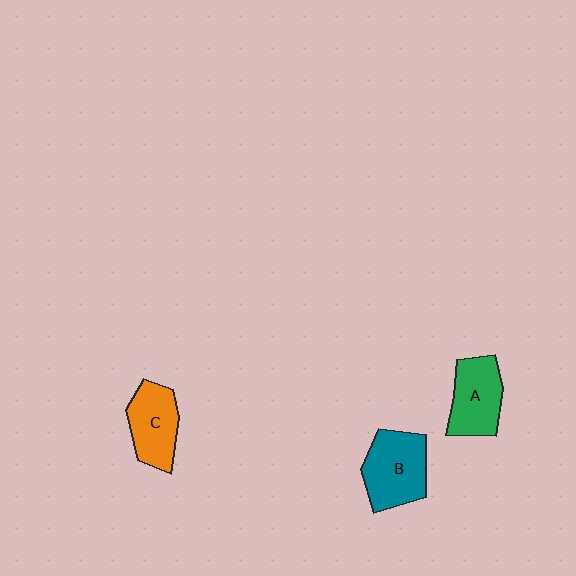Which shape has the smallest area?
Shape C (orange).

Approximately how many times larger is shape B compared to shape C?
Approximately 1.2 times.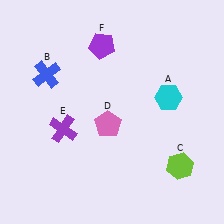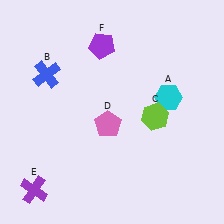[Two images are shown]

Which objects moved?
The objects that moved are: the lime hexagon (C), the purple cross (E).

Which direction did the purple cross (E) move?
The purple cross (E) moved down.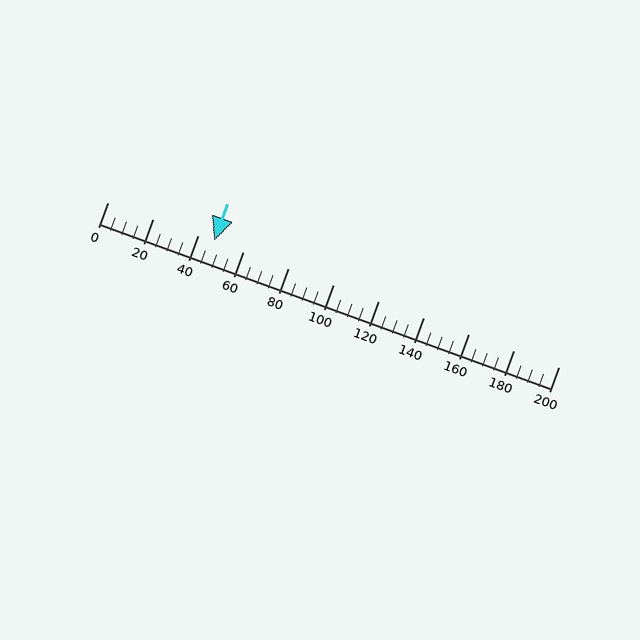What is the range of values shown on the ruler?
The ruler shows values from 0 to 200.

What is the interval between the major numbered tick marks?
The major tick marks are spaced 20 units apart.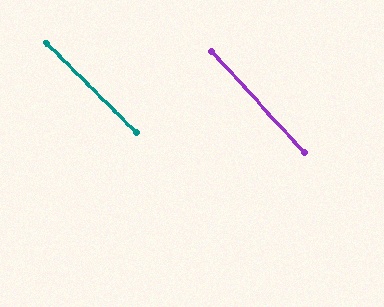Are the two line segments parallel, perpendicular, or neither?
Parallel — their directions differ by only 1.8°.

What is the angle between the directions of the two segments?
Approximately 2 degrees.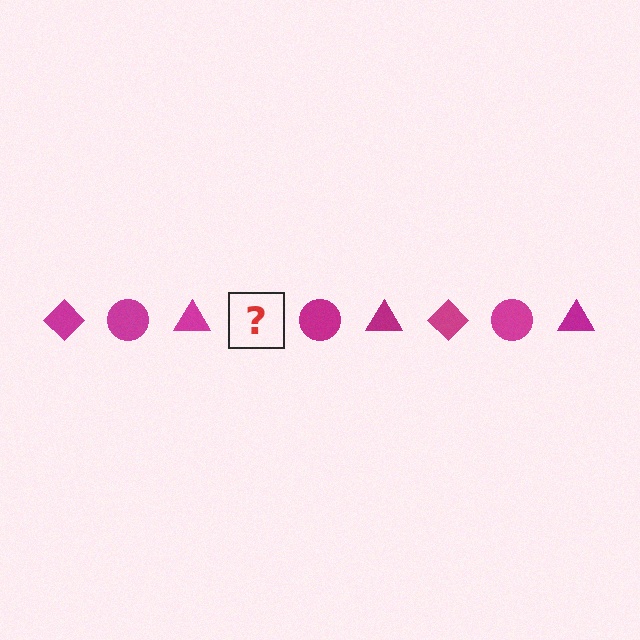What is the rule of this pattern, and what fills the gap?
The rule is that the pattern cycles through diamond, circle, triangle shapes in magenta. The gap should be filled with a magenta diamond.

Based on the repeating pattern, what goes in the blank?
The blank should be a magenta diamond.